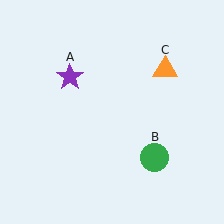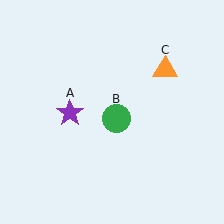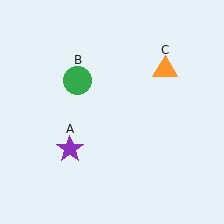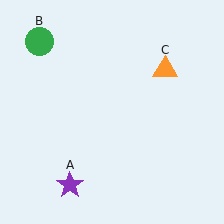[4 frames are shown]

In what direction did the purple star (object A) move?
The purple star (object A) moved down.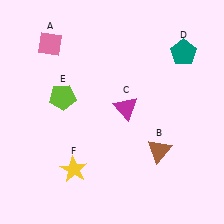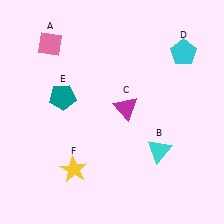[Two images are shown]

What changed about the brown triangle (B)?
In Image 1, B is brown. In Image 2, it changed to cyan.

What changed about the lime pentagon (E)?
In Image 1, E is lime. In Image 2, it changed to teal.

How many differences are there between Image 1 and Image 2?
There are 3 differences between the two images.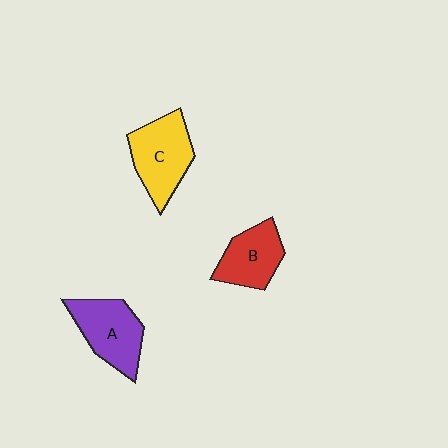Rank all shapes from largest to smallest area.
From largest to smallest: C (yellow), A (purple), B (red).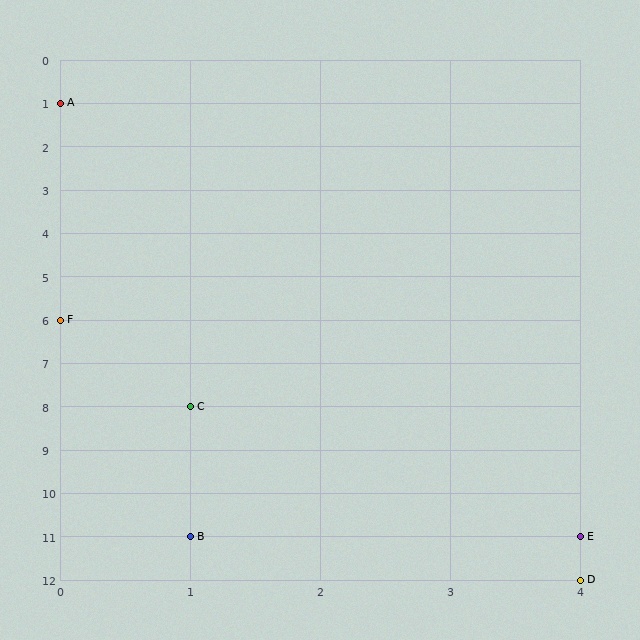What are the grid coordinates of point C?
Point C is at grid coordinates (1, 8).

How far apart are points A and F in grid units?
Points A and F are 5 rows apart.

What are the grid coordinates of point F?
Point F is at grid coordinates (0, 6).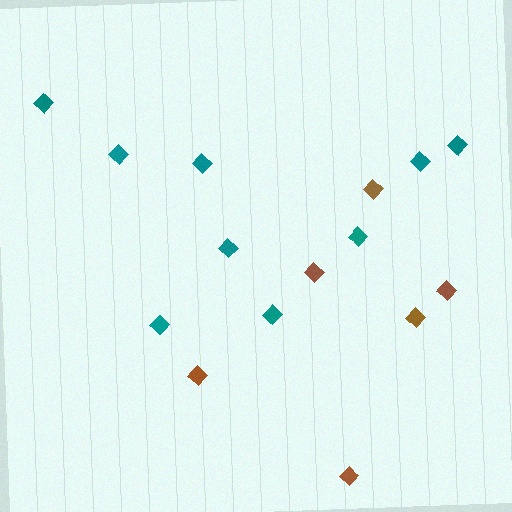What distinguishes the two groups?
There are 2 groups: one group of teal diamonds (9) and one group of brown diamonds (6).